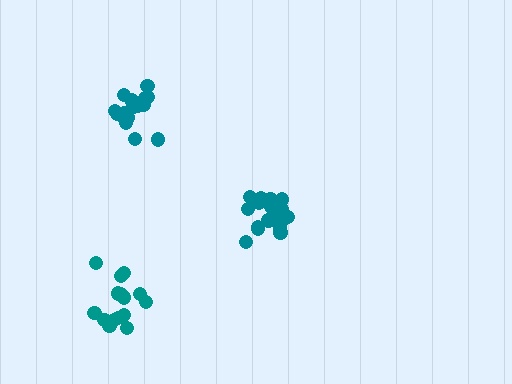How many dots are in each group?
Group 1: 16 dots, Group 2: 15 dots, Group 3: 17 dots (48 total).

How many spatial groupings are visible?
There are 3 spatial groupings.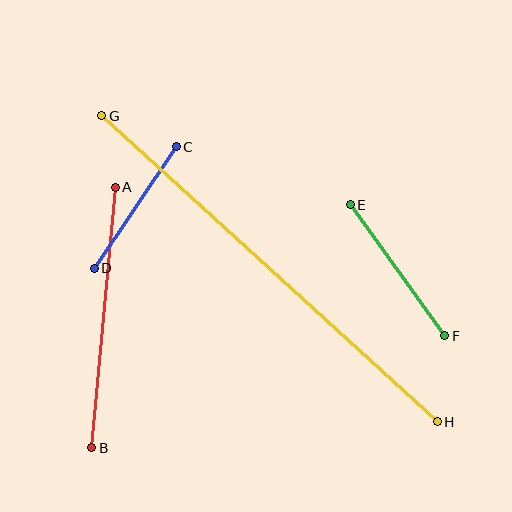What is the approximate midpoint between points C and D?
The midpoint is at approximately (135, 208) pixels.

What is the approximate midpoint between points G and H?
The midpoint is at approximately (269, 269) pixels.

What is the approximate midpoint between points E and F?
The midpoint is at approximately (398, 270) pixels.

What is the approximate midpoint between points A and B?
The midpoint is at approximately (103, 318) pixels.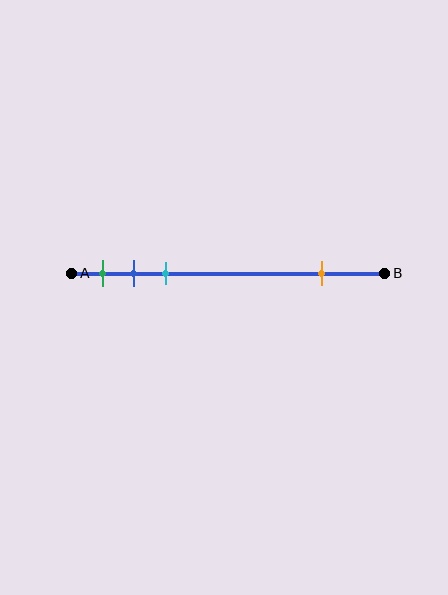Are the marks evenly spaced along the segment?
No, the marks are not evenly spaced.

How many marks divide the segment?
There are 4 marks dividing the segment.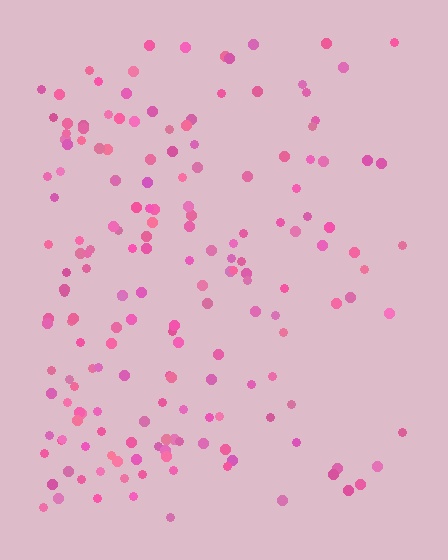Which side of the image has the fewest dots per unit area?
The right.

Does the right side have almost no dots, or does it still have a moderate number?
Still a moderate number, just noticeably fewer than the left.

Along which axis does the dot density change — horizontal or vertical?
Horizontal.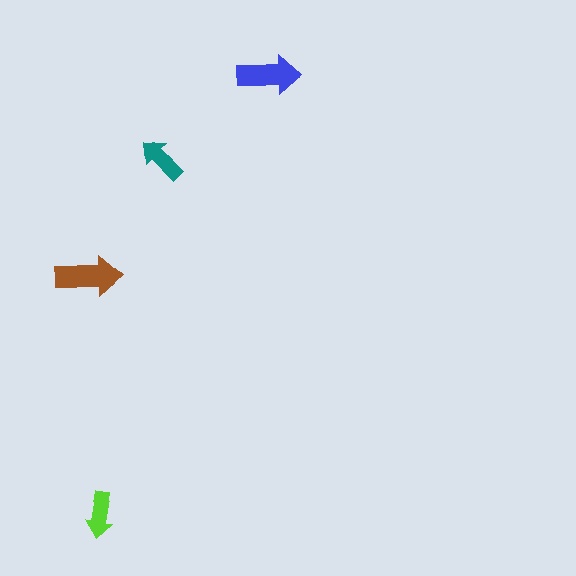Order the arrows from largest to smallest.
the brown one, the blue one, the teal one, the lime one.